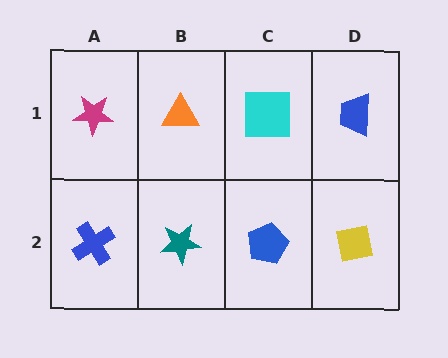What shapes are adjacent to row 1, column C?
A blue pentagon (row 2, column C), an orange triangle (row 1, column B), a blue trapezoid (row 1, column D).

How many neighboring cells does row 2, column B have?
3.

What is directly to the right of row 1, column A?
An orange triangle.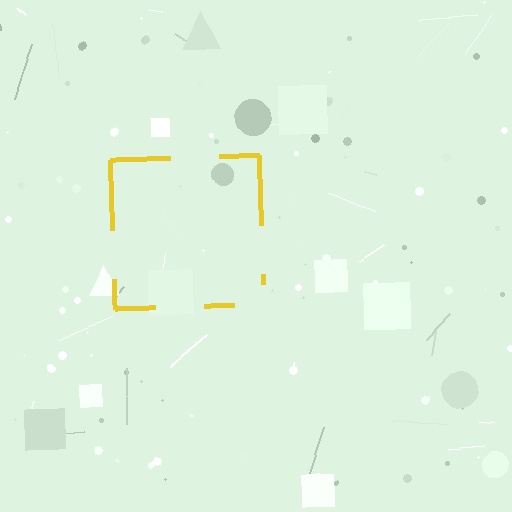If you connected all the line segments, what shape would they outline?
They would outline a square.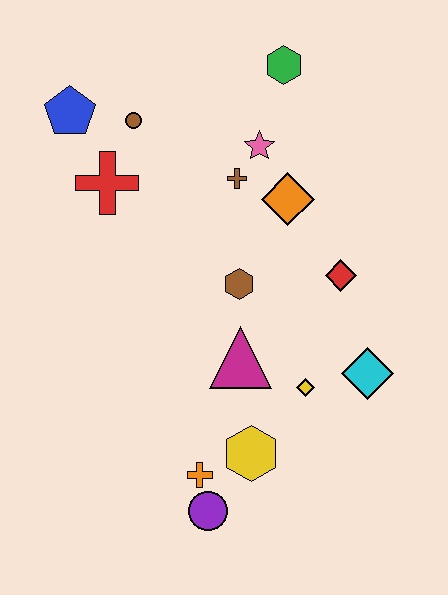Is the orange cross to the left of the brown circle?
No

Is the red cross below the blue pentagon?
Yes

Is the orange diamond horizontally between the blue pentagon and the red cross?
No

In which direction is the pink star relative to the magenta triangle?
The pink star is above the magenta triangle.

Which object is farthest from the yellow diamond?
The blue pentagon is farthest from the yellow diamond.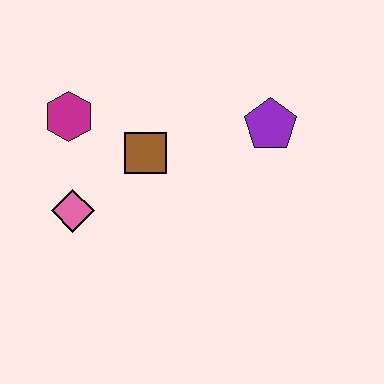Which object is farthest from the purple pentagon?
The pink diamond is farthest from the purple pentagon.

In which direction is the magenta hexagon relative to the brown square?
The magenta hexagon is to the left of the brown square.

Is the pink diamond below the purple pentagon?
Yes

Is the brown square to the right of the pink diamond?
Yes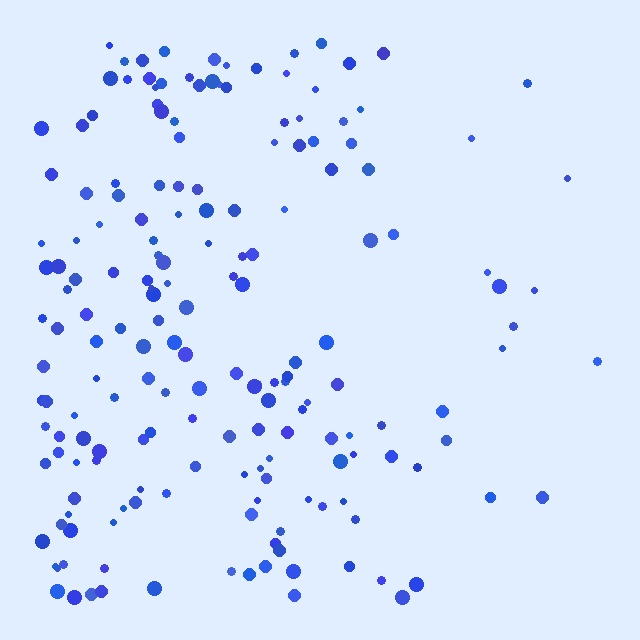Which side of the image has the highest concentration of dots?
The left.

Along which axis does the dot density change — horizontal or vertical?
Horizontal.